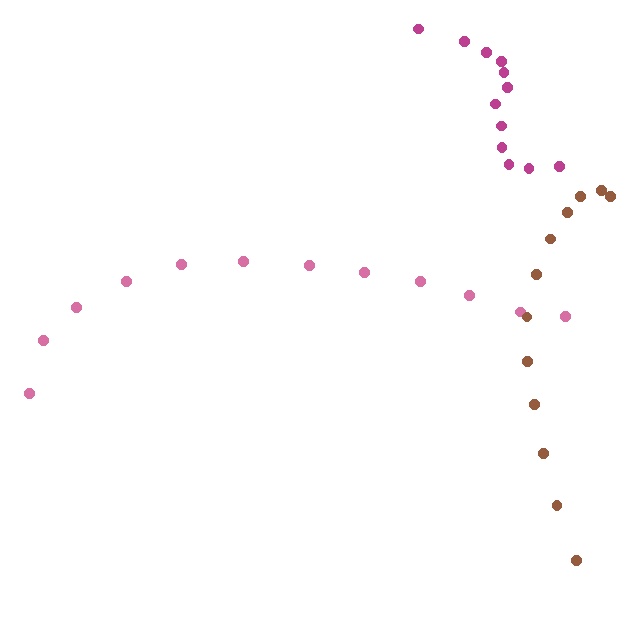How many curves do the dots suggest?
There are 3 distinct paths.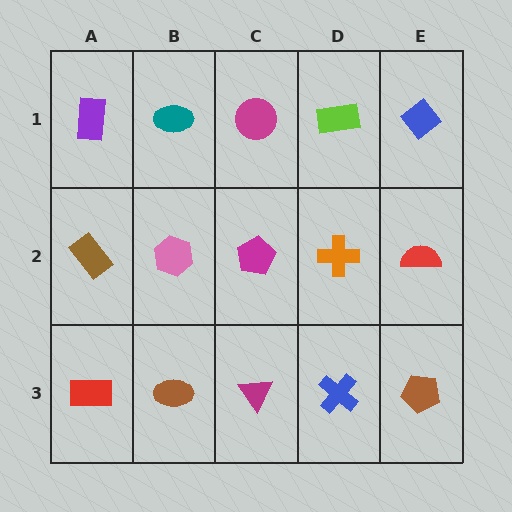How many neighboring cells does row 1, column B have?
3.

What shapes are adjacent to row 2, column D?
A lime rectangle (row 1, column D), a blue cross (row 3, column D), a magenta pentagon (row 2, column C), a red semicircle (row 2, column E).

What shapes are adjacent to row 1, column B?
A pink hexagon (row 2, column B), a purple rectangle (row 1, column A), a magenta circle (row 1, column C).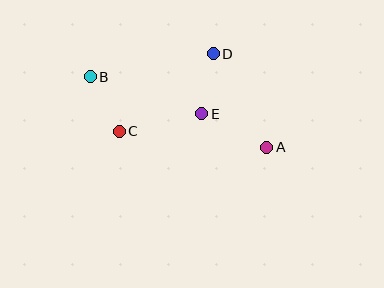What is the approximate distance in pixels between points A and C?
The distance between A and C is approximately 148 pixels.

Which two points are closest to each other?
Points D and E are closest to each other.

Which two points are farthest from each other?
Points A and B are farthest from each other.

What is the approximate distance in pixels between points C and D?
The distance between C and D is approximately 122 pixels.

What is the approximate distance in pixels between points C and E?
The distance between C and E is approximately 85 pixels.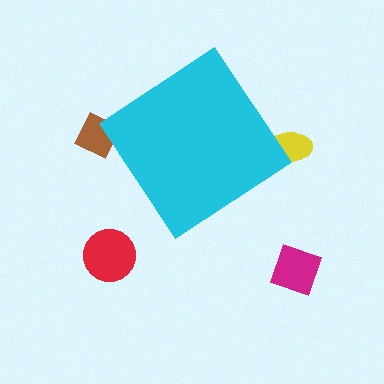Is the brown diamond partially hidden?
Yes, the brown diamond is partially hidden behind the cyan diamond.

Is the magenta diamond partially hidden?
No, the magenta diamond is fully visible.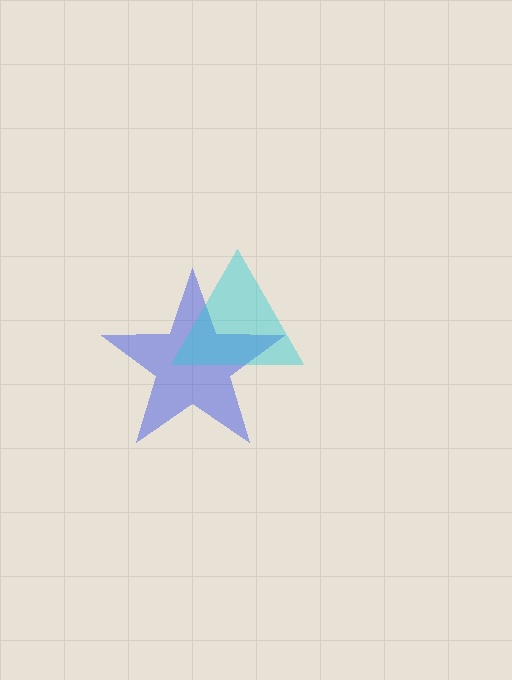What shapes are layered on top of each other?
The layered shapes are: a blue star, a cyan triangle.